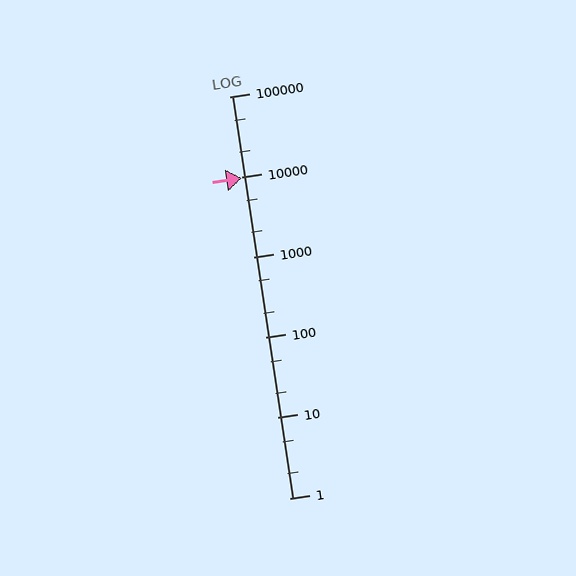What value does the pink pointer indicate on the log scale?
The pointer indicates approximately 9700.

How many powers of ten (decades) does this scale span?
The scale spans 5 decades, from 1 to 100000.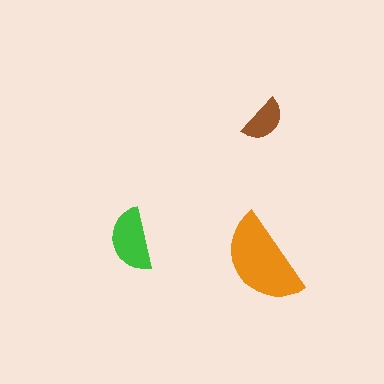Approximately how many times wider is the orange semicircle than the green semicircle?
About 1.5 times wider.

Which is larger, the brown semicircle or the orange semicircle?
The orange one.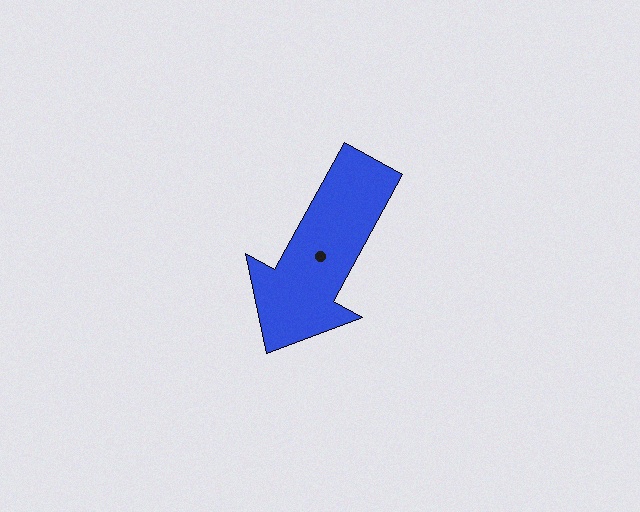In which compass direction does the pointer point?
Southwest.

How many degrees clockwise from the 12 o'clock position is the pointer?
Approximately 209 degrees.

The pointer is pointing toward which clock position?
Roughly 7 o'clock.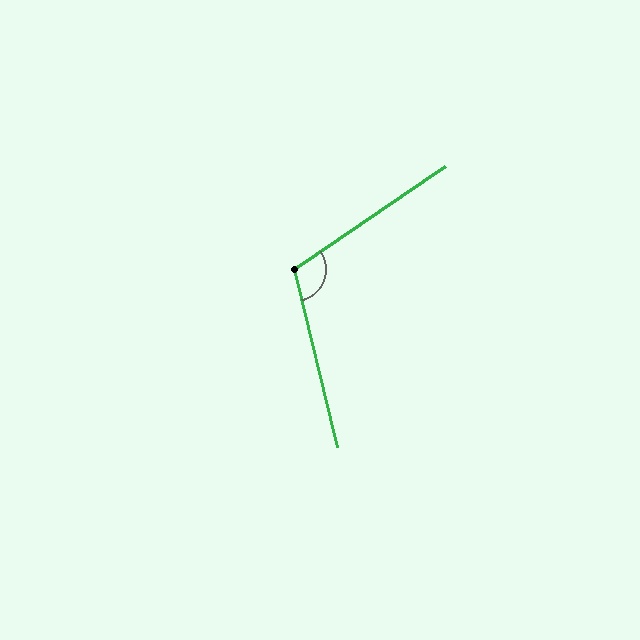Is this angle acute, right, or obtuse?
It is obtuse.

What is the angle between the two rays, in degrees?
Approximately 111 degrees.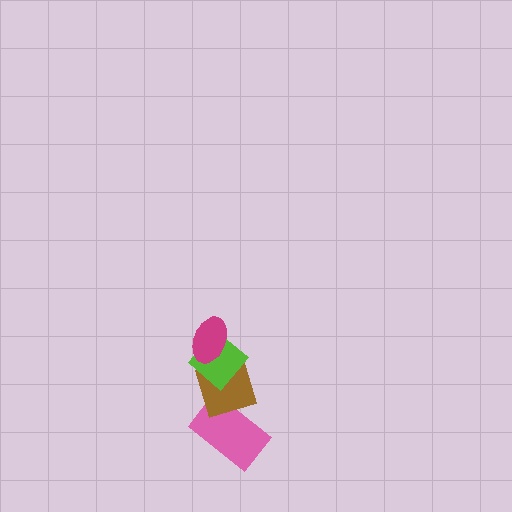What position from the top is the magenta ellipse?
The magenta ellipse is 1st from the top.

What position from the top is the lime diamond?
The lime diamond is 2nd from the top.